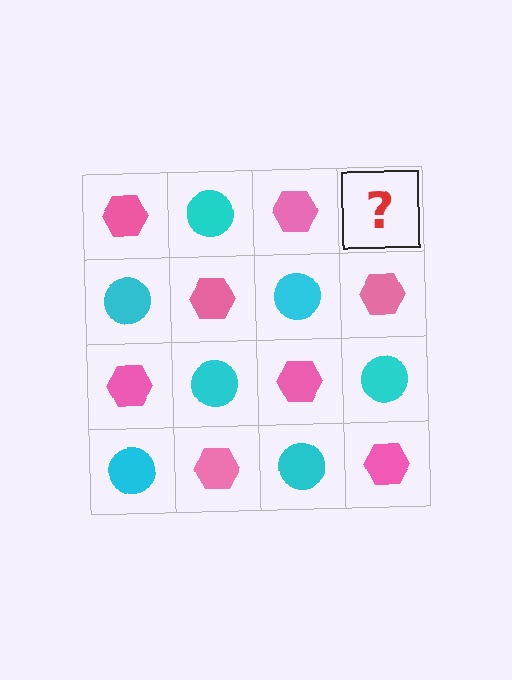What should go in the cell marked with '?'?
The missing cell should contain a cyan circle.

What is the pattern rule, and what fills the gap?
The rule is that it alternates pink hexagon and cyan circle in a checkerboard pattern. The gap should be filled with a cyan circle.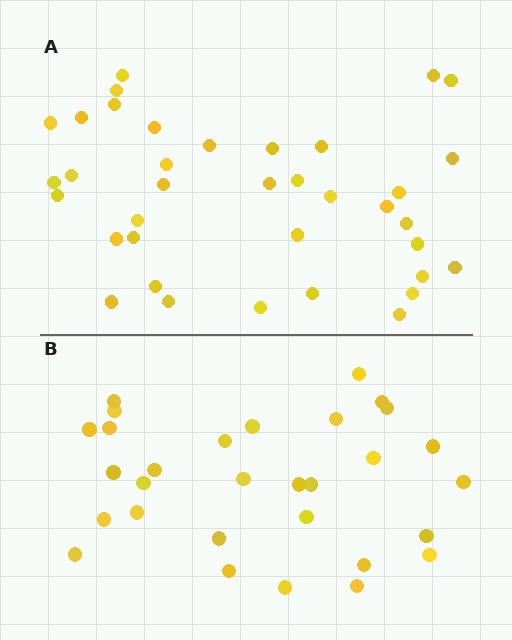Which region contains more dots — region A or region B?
Region A (the top region) has more dots.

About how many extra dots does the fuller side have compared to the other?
Region A has roughly 8 or so more dots than region B.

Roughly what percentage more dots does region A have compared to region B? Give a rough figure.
About 25% more.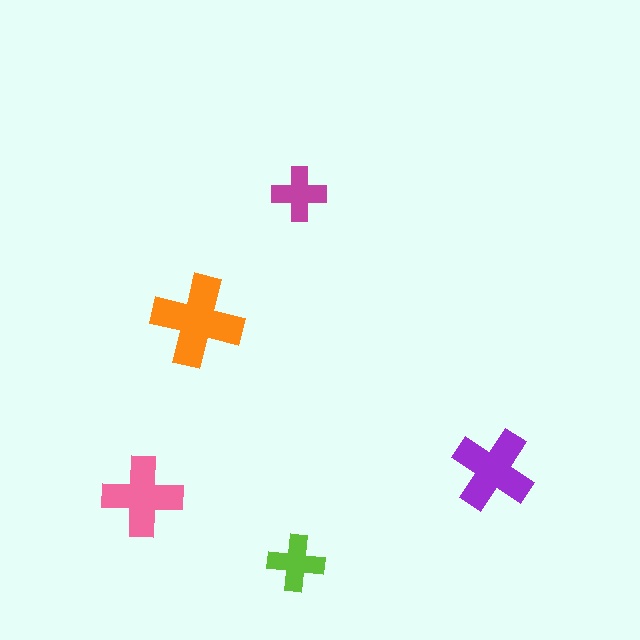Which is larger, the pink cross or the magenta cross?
The pink one.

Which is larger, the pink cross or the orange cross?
The orange one.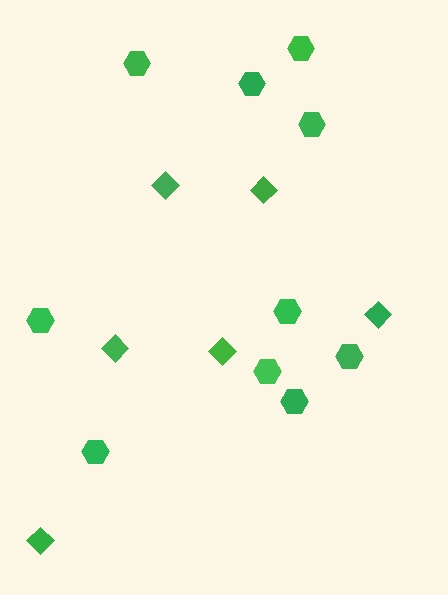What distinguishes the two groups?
There are 2 groups: one group of hexagons (10) and one group of diamonds (6).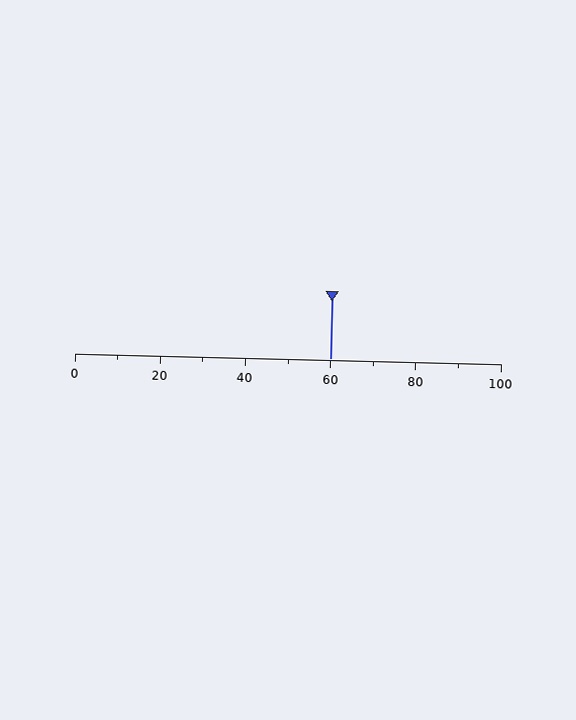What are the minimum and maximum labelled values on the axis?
The axis runs from 0 to 100.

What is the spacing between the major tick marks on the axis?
The major ticks are spaced 20 apart.